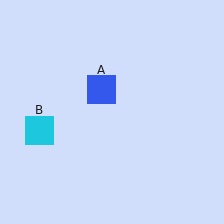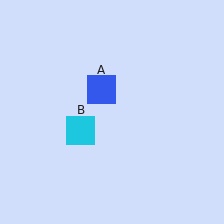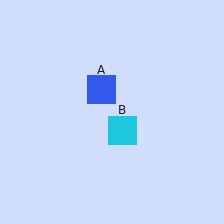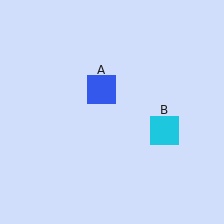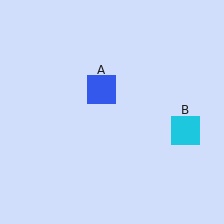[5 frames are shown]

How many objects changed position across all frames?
1 object changed position: cyan square (object B).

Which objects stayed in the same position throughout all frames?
Blue square (object A) remained stationary.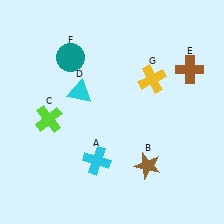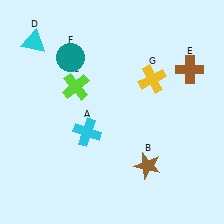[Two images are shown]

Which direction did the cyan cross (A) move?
The cyan cross (A) moved up.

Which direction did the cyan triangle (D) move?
The cyan triangle (D) moved up.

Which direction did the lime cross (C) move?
The lime cross (C) moved up.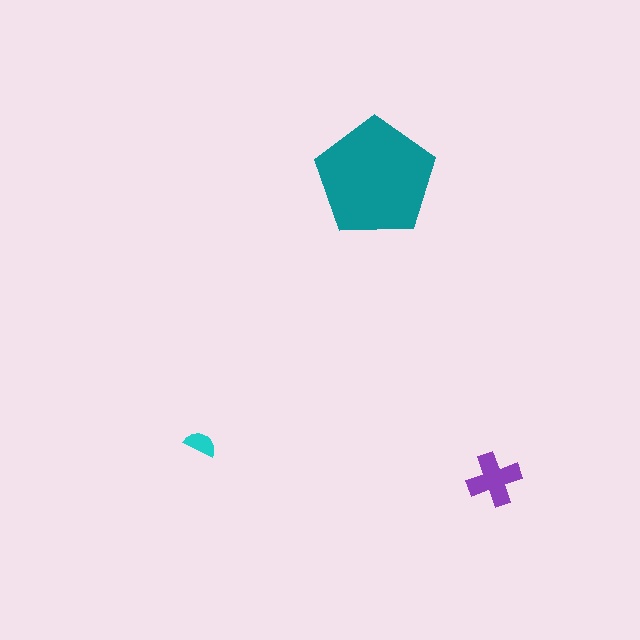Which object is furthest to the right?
The purple cross is rightmost.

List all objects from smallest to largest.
The cyan semicircle, the purple cross, the teal pentagon.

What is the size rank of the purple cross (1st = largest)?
2nd.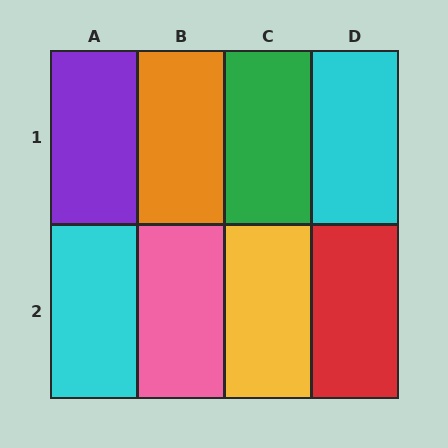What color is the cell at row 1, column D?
Cyan.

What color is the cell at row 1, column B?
Orange.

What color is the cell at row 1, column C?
Green.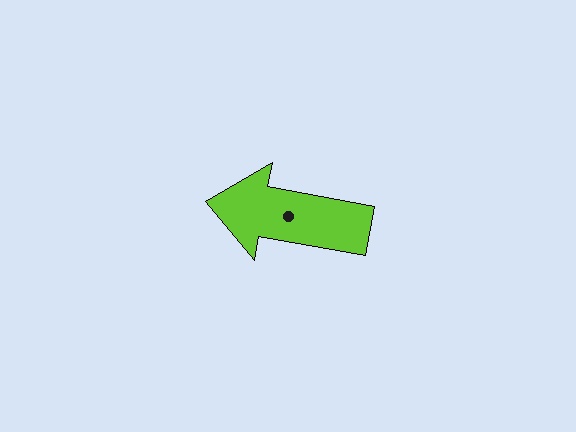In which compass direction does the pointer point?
West.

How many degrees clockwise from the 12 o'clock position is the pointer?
Approximately 280 degrees.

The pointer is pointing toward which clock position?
Roughly 9 o'clock.